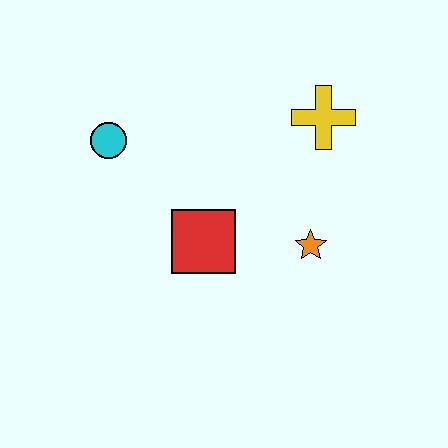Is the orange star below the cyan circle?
Yes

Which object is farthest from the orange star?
The cyan circle is farthest from the orange star.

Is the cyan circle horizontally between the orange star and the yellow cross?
No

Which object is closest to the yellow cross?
The orange star is closest to the yellow cross.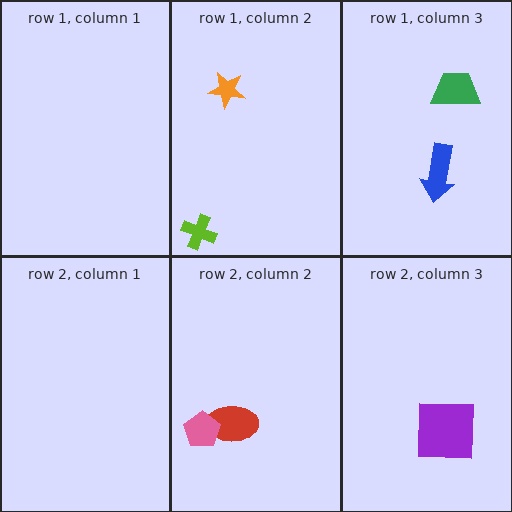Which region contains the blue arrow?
The row 1, column 3 region.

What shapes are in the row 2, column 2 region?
The red ellipse, the pink pentagon.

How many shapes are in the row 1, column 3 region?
2.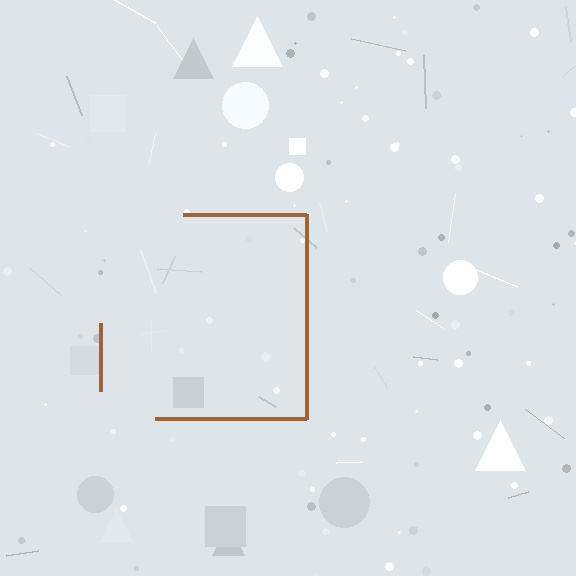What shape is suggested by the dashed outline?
The dashed outline suggests a square.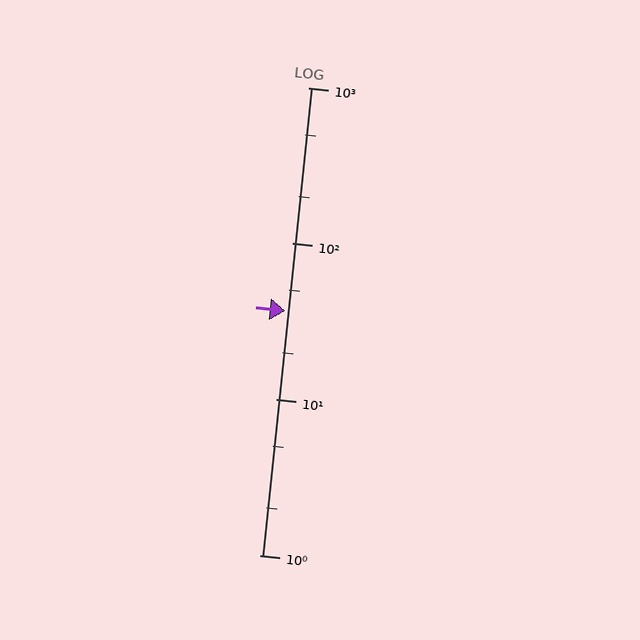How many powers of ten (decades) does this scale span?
The scale spans 3 decades, from 1 to 1000.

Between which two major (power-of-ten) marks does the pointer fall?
The pointer is between 10 and 100.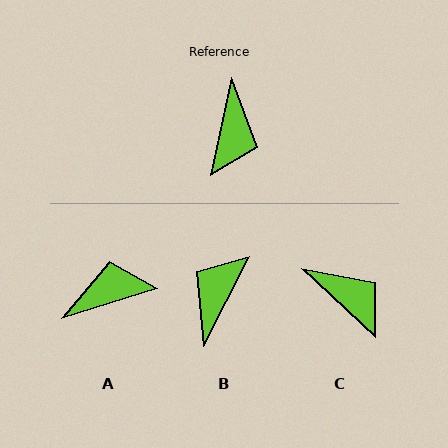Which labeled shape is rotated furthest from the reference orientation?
B, about 165 degrees away.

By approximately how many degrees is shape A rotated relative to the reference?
Approximately 119 degrees counter-clockwise.